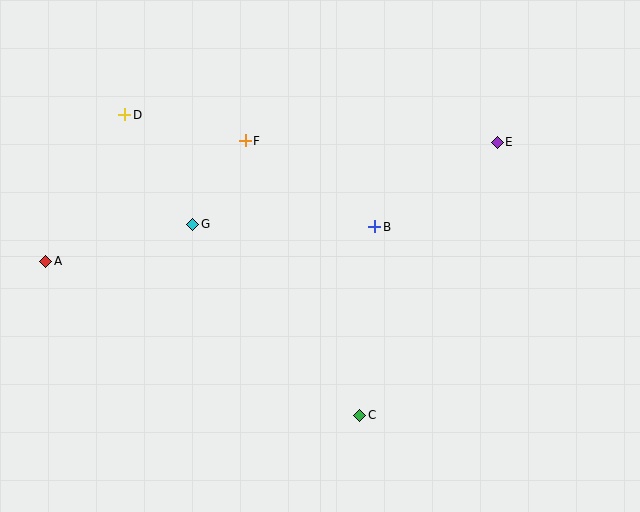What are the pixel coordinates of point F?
Point F is at (245, 141).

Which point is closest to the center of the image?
Point B at (375, 227) is closest to the center.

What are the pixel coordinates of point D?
Point D is at (125, 115).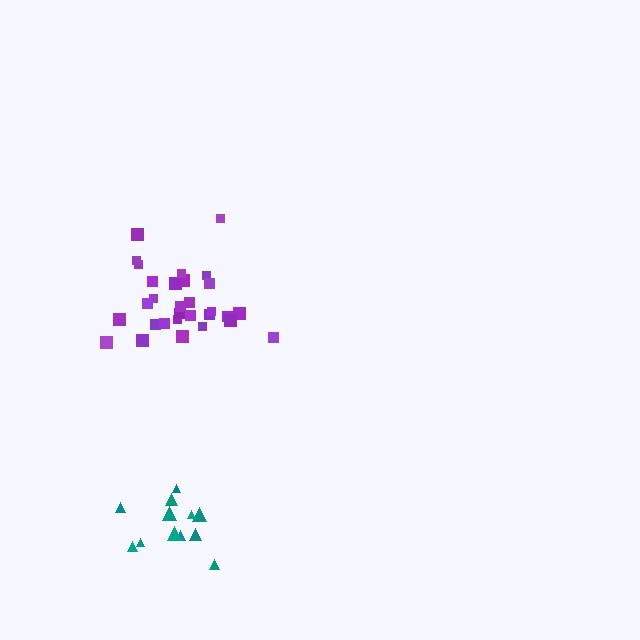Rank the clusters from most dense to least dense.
purple, teal.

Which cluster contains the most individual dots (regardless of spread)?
Purple (30).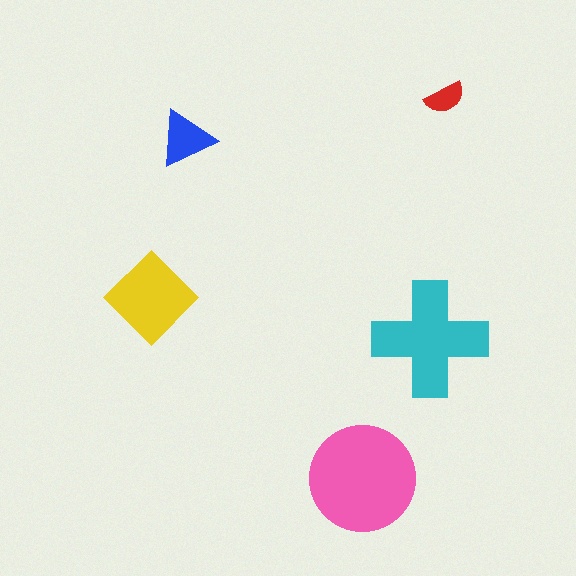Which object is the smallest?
The red semicircle.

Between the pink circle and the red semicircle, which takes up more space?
The pink circle.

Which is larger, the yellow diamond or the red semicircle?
The yellow diamond.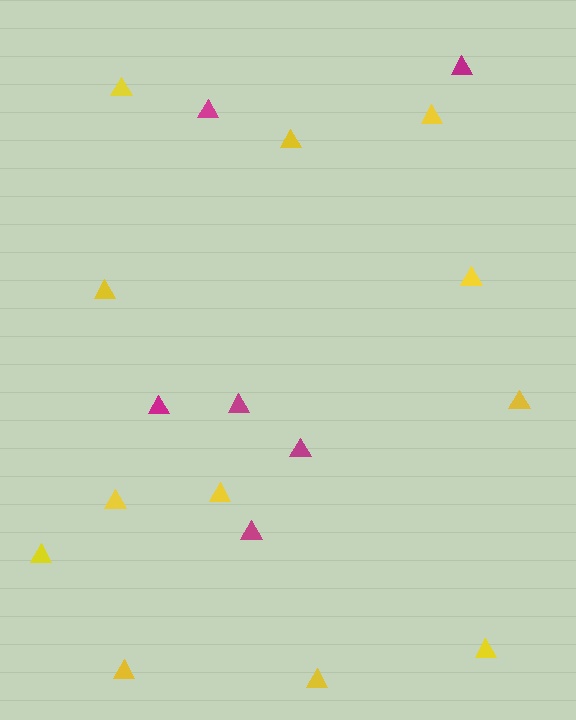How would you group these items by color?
There are 2 groups: one group of yellow triangles (12) and one group of magenta triangles (6).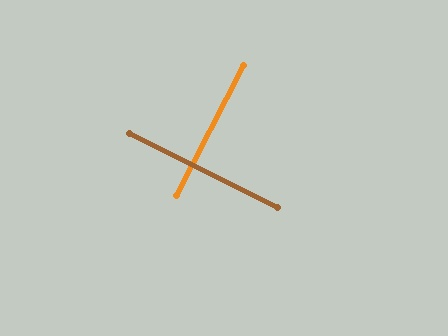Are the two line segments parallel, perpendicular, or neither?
Perpendicular — they meet at approximately 89°.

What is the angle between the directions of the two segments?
Approximately 89 degrees.